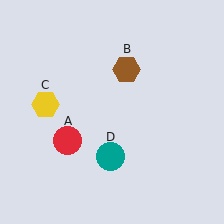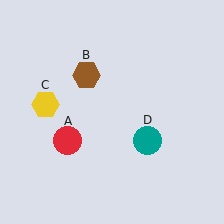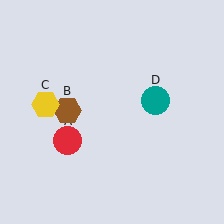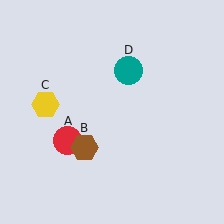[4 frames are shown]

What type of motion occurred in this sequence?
The brown hexagon (object B), teal circle (object D) rotated counterclockwise around the center of the scene.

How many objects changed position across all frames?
2 objects changed position: brown hexagon (object B), teal circle (object D).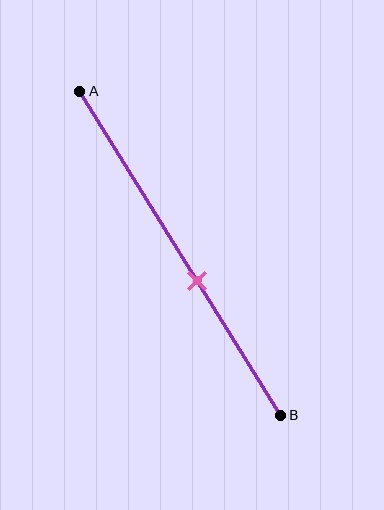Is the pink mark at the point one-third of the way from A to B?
No, the mark is at about 60% from A, not at the 33% one-third point.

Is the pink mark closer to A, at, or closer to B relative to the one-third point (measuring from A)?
The pink mark is closer to point B than the one-third point of segment AB.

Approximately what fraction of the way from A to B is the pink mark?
The pink mark is approximately 60% of the way from A to B.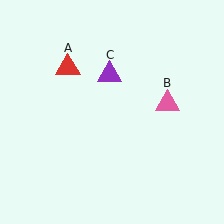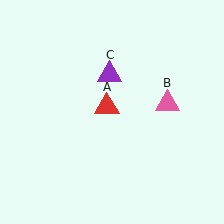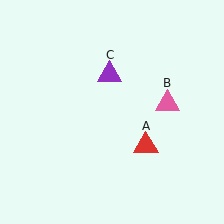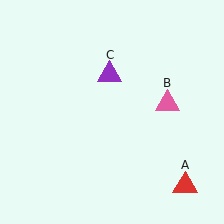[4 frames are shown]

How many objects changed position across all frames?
1 object changed position: red triangle (object A).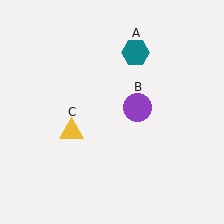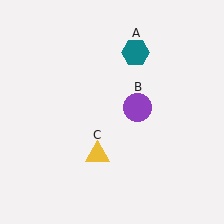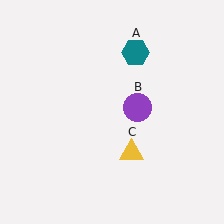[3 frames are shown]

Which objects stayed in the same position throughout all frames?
Teal hexagon (object A) and purple circle (object B) remained stationary.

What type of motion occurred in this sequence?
The yellow triangle (object C) rotated counterclockwise around the center of the scene.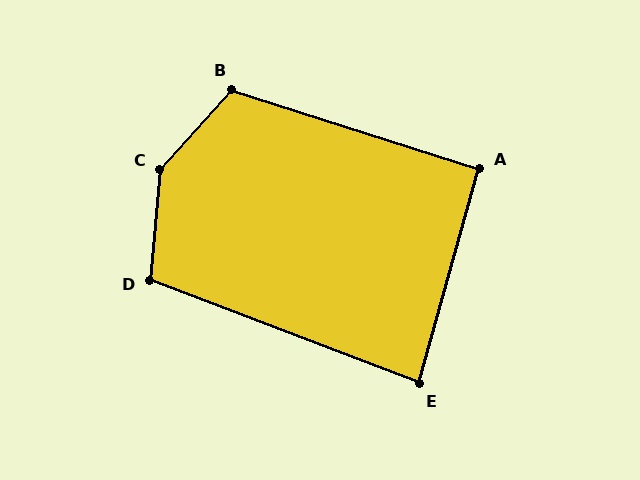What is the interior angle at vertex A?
Approximately 92 degrees (approximately right).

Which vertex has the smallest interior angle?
E, at approximately 85 degrees.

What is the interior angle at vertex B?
Approximately 114 degrees (obtuse).